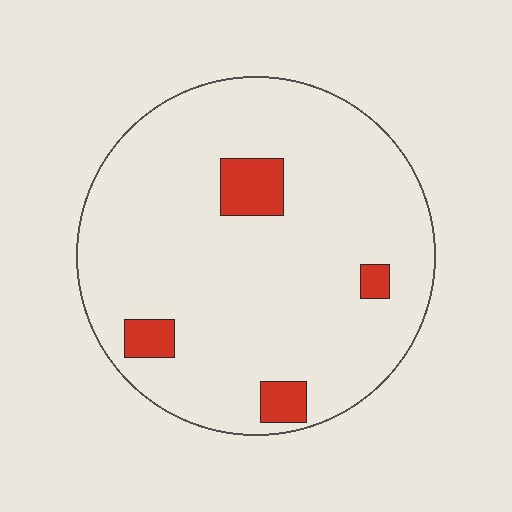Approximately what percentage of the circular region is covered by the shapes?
Approximately 10%.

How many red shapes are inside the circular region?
4.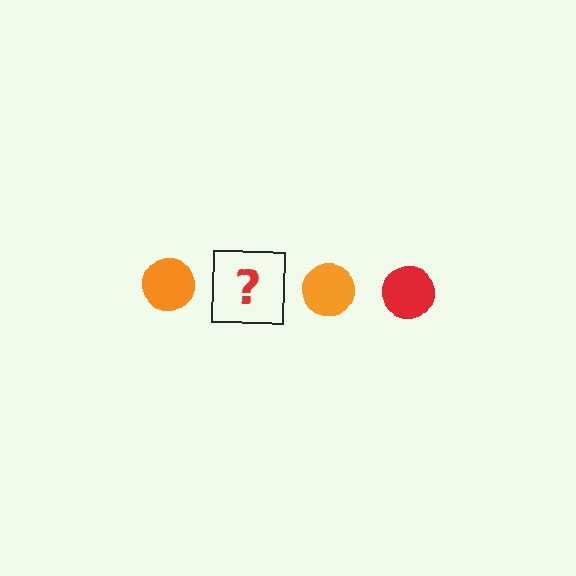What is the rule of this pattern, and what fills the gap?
The rule is that the pattern cycles through orange, red circles. The gap should be filled with a red circle.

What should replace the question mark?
The question mark should be replaced with a red circle.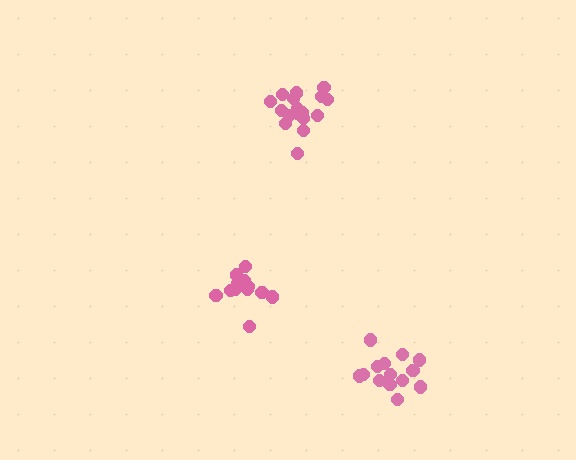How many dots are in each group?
Group 1: 17 dots, Group 2: 13 dots, Group 3: 14 dots (44 total).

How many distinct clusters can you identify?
There are 3 distinct clusters.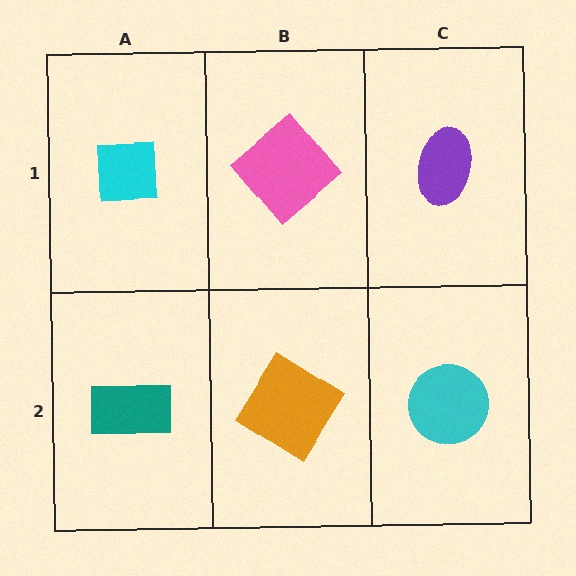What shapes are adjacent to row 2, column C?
A purple ellipse (row 1, column C), an orange diamond (row 2, column B).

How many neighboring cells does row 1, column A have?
2.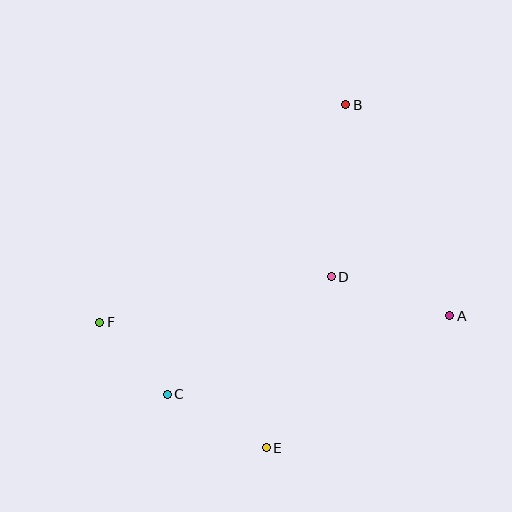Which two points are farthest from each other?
Points B and E are farthest from each other.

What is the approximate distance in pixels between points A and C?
The distance between A and C is approximately 293 pixels.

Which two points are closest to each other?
Points C and F are closest to each other.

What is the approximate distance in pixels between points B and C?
The distance between B and C is approximately 340 pixels.